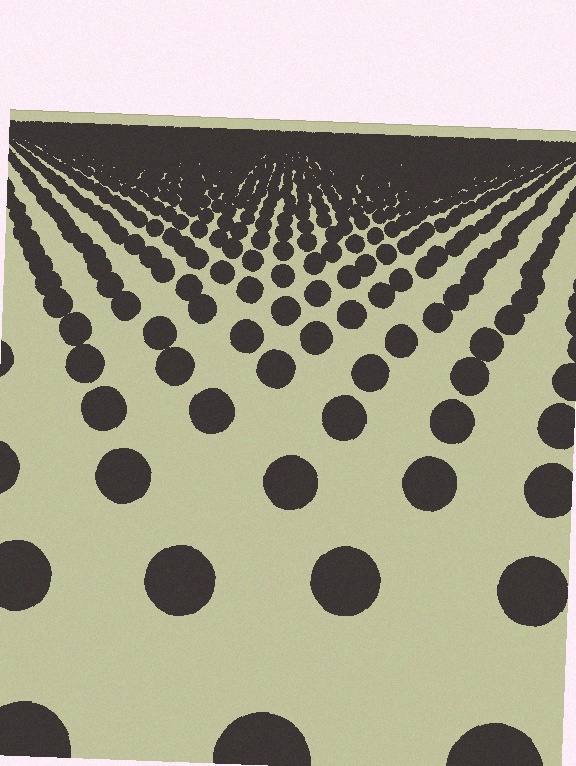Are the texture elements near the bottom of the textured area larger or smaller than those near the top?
Larger. Near the bottom, elements are closer to the viewer and appear at a bigger on-screen size.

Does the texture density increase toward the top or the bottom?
Density increases toward the top.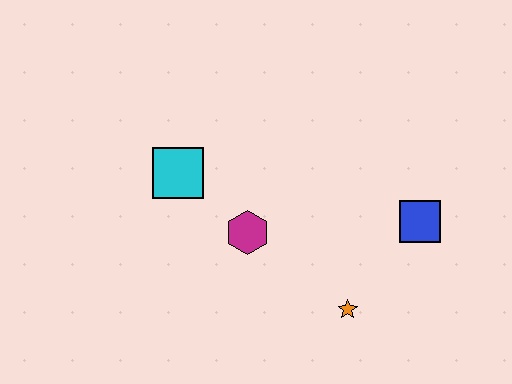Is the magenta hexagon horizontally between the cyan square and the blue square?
Yes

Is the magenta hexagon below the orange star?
No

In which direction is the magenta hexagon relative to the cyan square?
The magenta hexagon is to the right of the cyan square.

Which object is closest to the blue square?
The orange star is closest to the blue square.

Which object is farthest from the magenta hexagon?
The blue square is farthest from the magenta hexagon.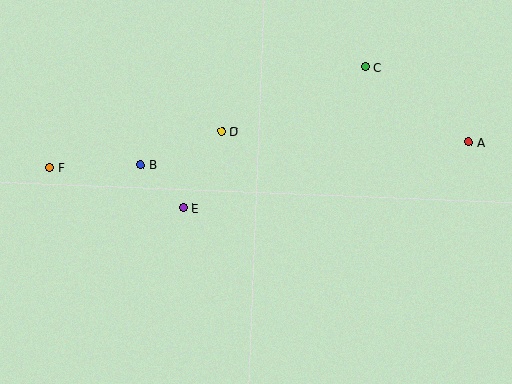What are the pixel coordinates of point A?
Point A is at (469, 142).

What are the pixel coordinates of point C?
Point C is at (365, 67).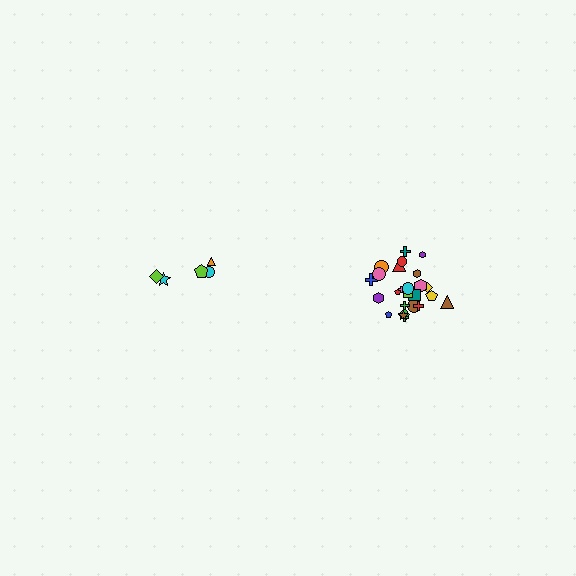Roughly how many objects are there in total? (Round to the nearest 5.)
Roughly 30 objects in total.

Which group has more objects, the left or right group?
The right group.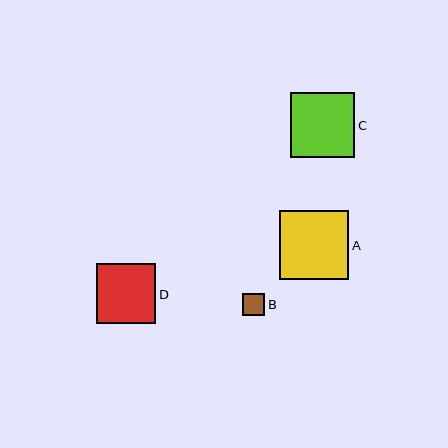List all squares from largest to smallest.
From largest to smallest: A, C, D, B.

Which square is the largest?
Square A is the largest with a size of approximately 69 pixels.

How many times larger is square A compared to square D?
Square A is approximately 1.2 times the size of square D.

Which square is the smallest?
Square B is the smallest with a size of approximately 22 pixels.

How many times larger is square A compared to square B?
Square A is approximately 3.1 times the size of square B.